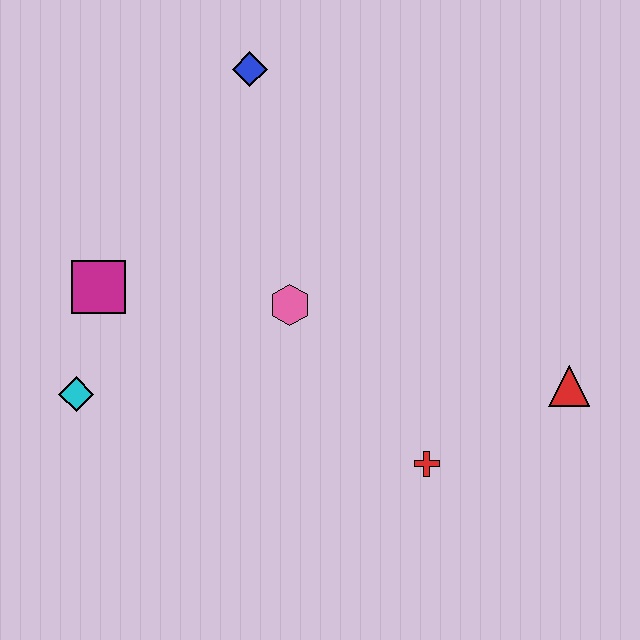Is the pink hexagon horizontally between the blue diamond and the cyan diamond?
No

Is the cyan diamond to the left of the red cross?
Yes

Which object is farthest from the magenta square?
The red triangle is farthest from the magenta square.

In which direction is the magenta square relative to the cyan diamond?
The magenta square is above the cyan diamond.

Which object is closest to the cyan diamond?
The magenta square is closest to the cyan diamond.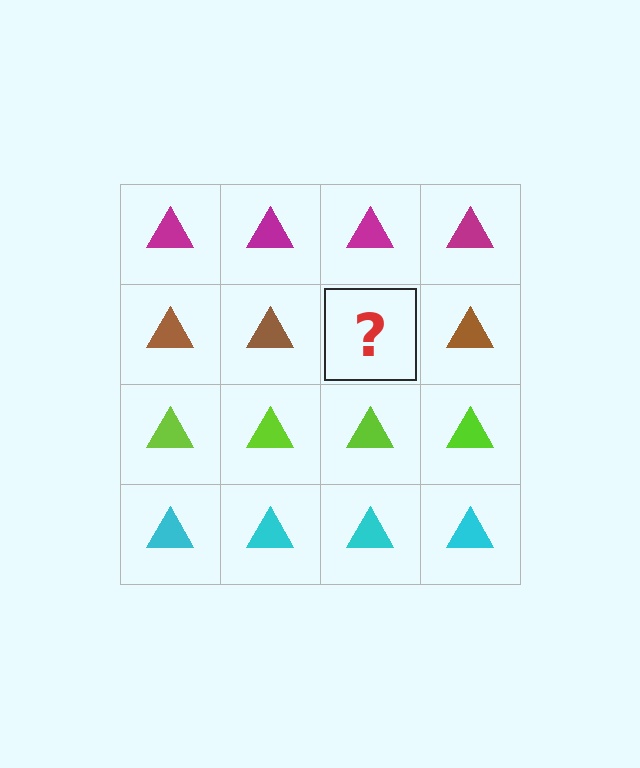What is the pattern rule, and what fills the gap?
The rule is that each row has a consistent color. The gap should be filled with a brown triangle.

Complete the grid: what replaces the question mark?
The question mark should be replaced with a brown triangle.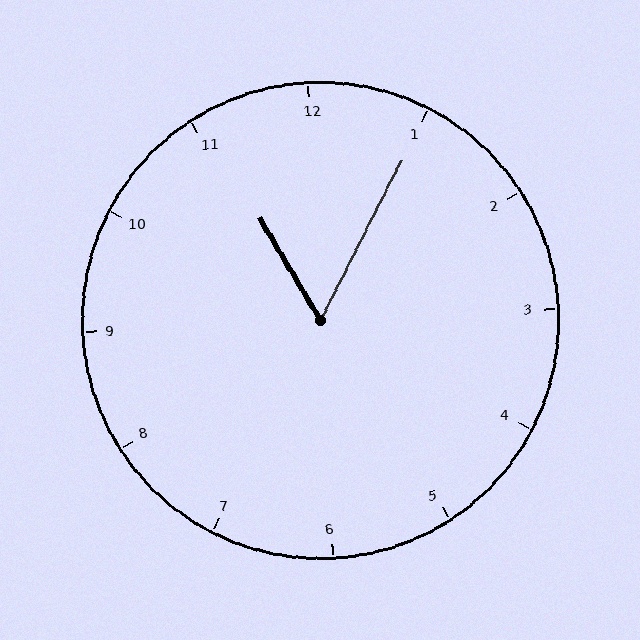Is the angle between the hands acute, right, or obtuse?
It is acute.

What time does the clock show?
11:05.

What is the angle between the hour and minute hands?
Approximately 58 degrees.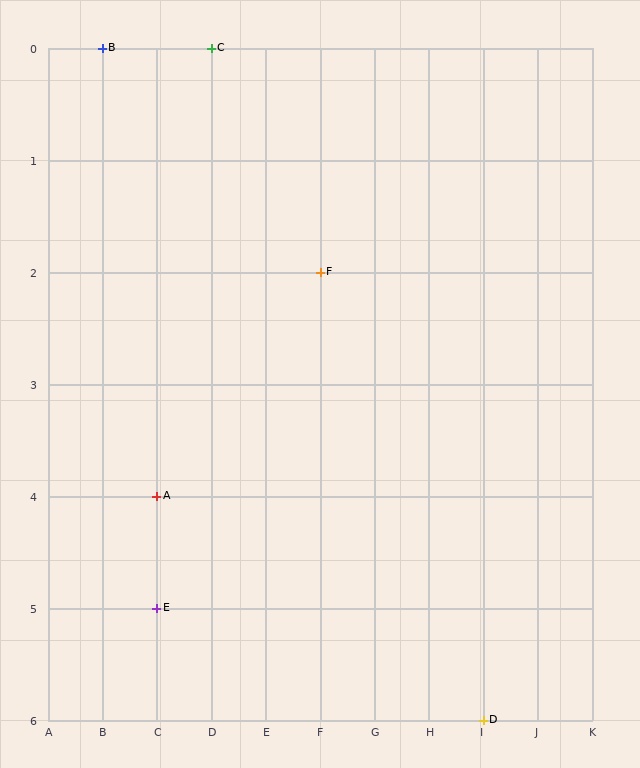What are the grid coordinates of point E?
Point E is at grid coordinates (C, 5).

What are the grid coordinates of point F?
Point F is at grid coordinates (F, 2).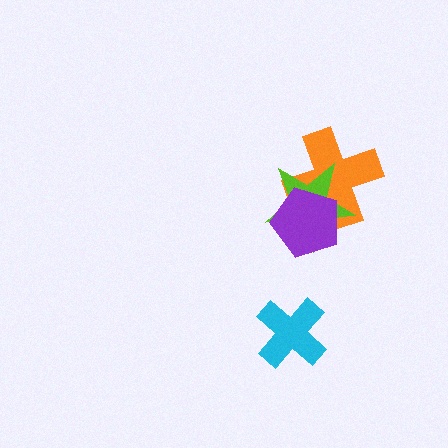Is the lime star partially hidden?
Yes, it is partially covered by another shape.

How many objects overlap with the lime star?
2 objects overlap with the lime star.